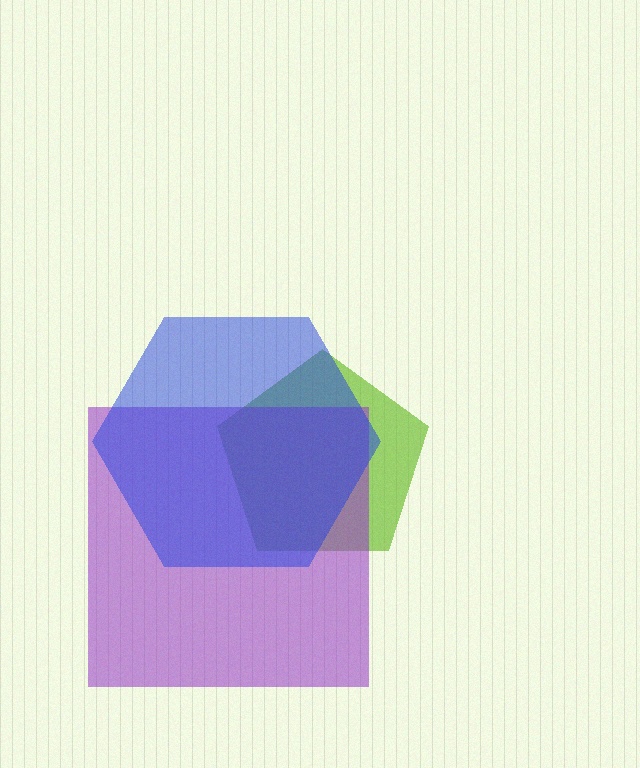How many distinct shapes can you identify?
There are 3 distinct shapes: a lime pentagon, a purple square, a blue hexagon.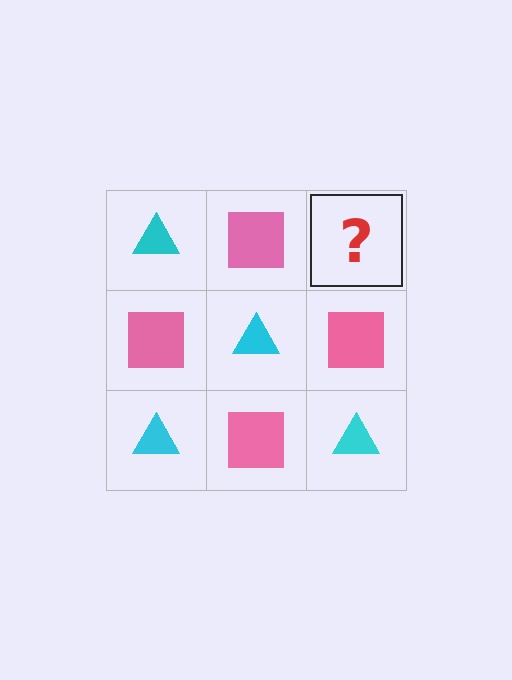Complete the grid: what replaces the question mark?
The question mark should be replaced with a cyan triangle.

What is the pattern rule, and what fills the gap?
The rule is that it alternates cyan triangle and pink square in a checkerboard pattern. The gap should be filled with a cyan triangle.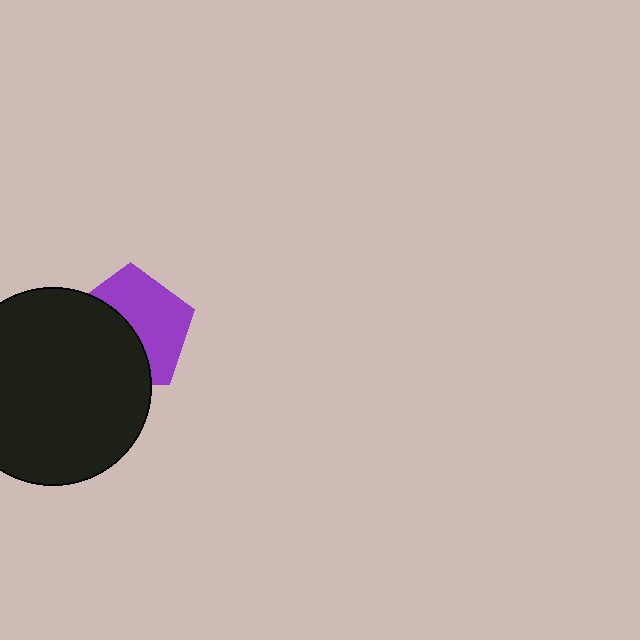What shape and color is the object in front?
The object in front is a black circle.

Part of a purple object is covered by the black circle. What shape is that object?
It is a pentagon.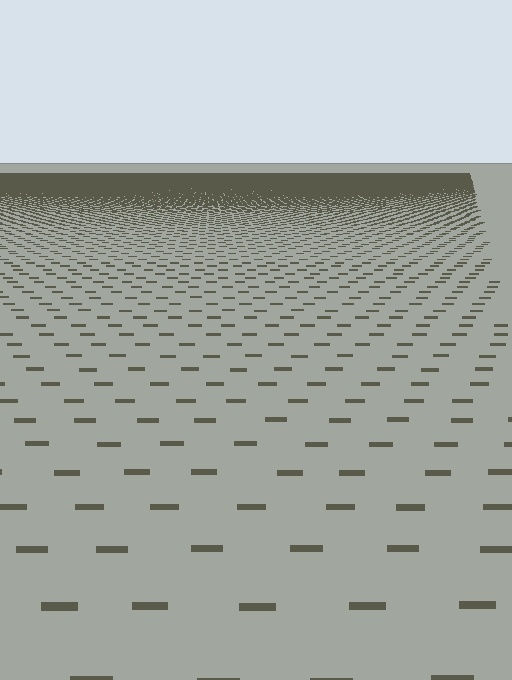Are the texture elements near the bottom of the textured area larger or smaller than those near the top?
Larger. Near the bottom, elements are closer to the viewer and appear at a bigger on-screen size.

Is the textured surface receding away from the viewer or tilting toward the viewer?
The surface is receding away from the viewer. Texture elements get smaller and denser toward the top.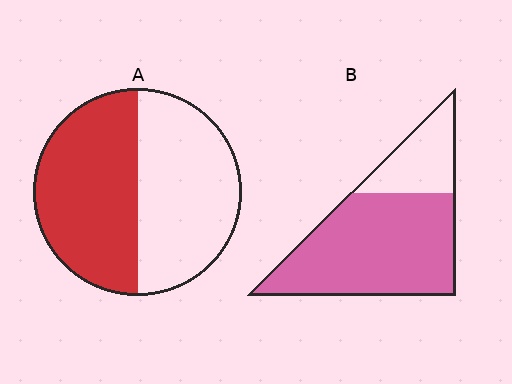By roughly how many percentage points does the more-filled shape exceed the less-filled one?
By roughly 25 percentage points (B over A).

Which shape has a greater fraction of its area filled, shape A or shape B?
Shape B.